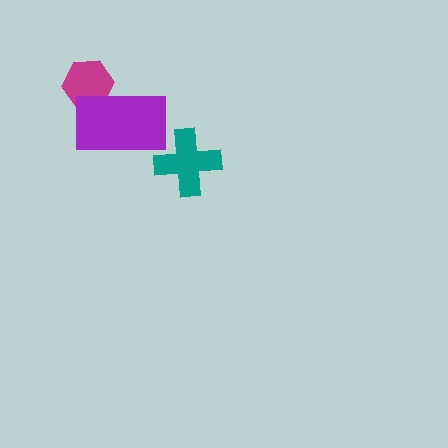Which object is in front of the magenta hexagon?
The purple rectangle is in front of the magenta hexagon.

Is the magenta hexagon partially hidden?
Yes, it is partially covered by another shape.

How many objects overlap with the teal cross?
0 objects overlap with the teal cross.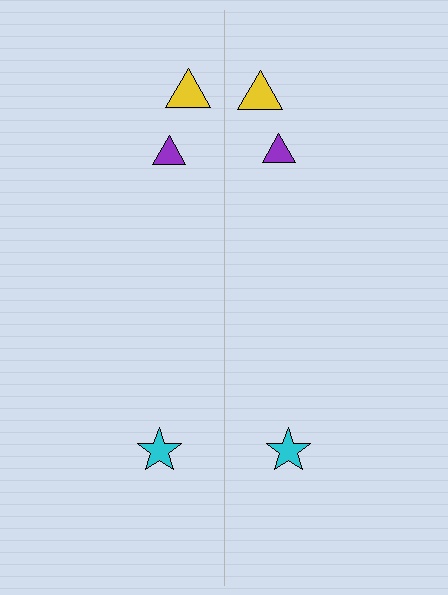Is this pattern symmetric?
Yes, this pattern has bilateral (reflection) symmetry.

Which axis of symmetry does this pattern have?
The pattern has a vertical axis of symmetry running through the center of the image.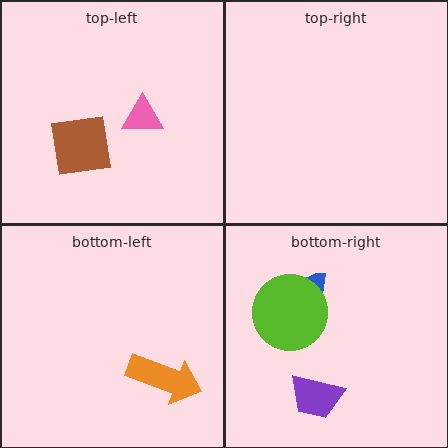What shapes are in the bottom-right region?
The purple trapezoid, the blue semicircle, the lime circle.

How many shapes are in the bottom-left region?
1.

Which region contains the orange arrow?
The bottom-left region.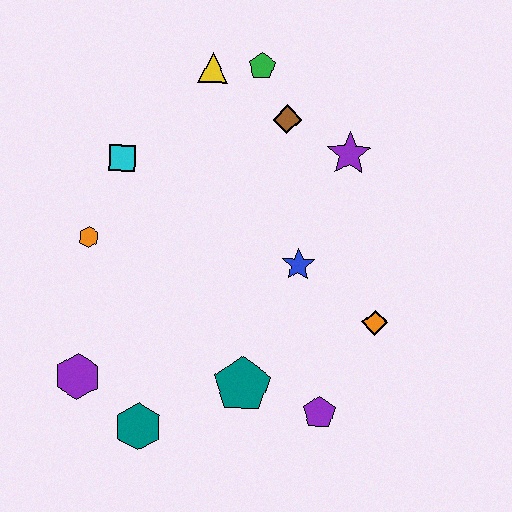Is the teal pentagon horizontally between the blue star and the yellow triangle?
Yes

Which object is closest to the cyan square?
The orange hexagon is closest to the cyan square.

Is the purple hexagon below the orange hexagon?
Yes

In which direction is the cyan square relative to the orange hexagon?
The cyan square is above the orange hexagon.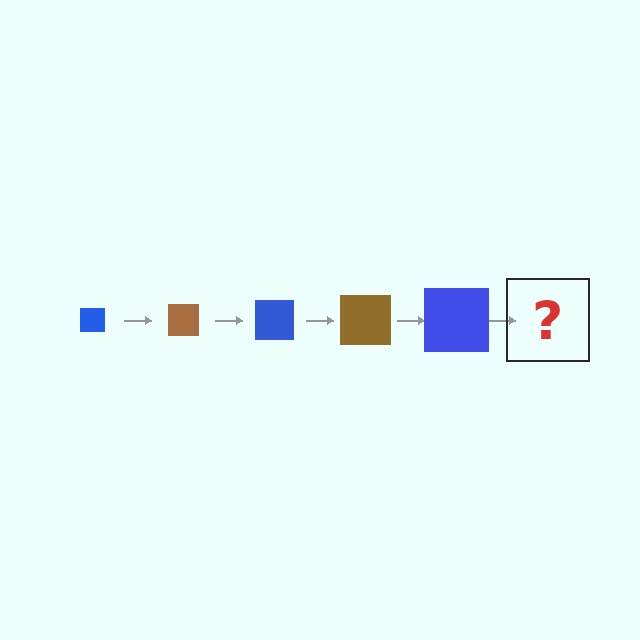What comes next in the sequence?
The next element should be a brown square, larger than the previous one.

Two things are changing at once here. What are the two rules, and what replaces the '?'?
The two rules are that the square grows larger each step and the color cycles through blue and brown. The '?' should be a brown square, larger than the previous one.